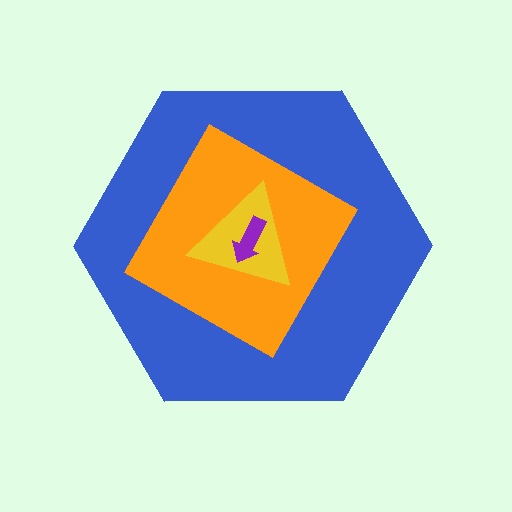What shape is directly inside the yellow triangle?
The purple arrow.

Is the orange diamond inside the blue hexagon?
Yes.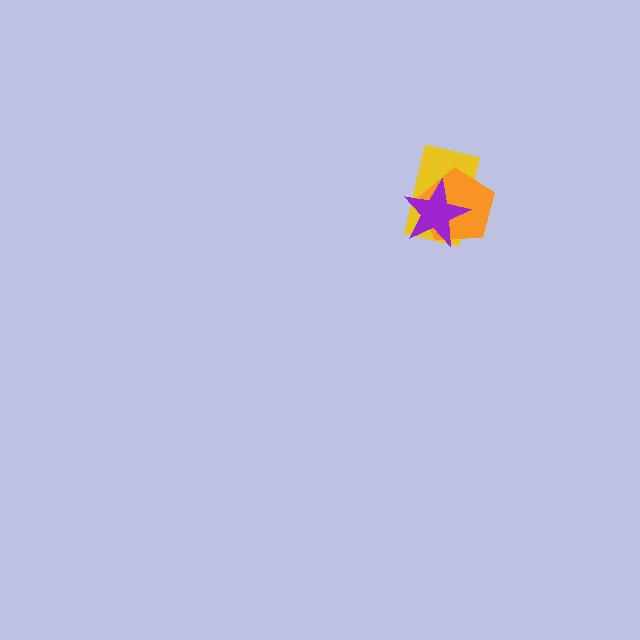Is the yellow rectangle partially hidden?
Yes, it is partially covered by another shape.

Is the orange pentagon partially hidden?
Yes, it is partially covered by another shape.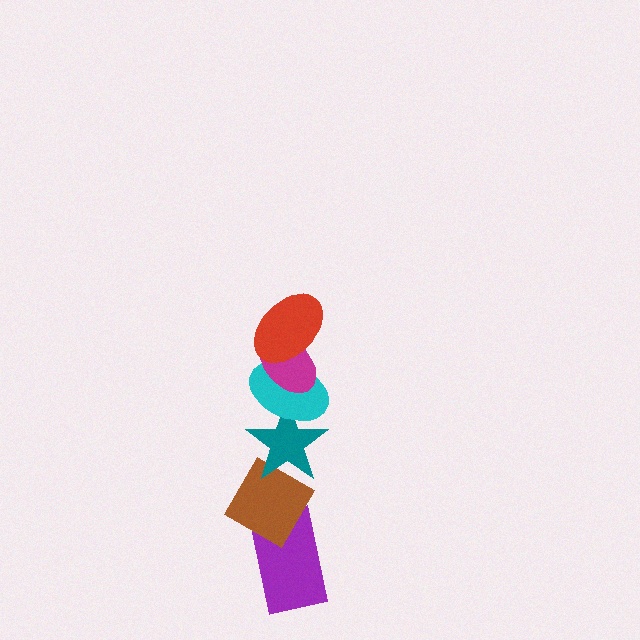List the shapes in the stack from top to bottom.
From top to bottom: the red ellipse, the magenta ellipse, the cyan ellipse, the teal star, the brown diamond, the purple rectangle.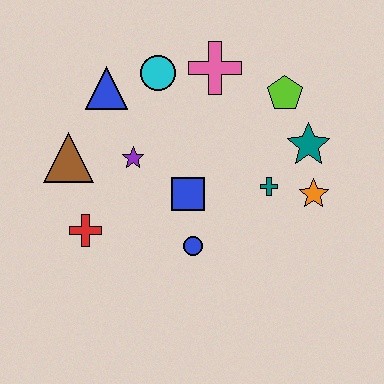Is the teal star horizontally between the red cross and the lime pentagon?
No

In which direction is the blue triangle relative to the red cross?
The blue triangle is above the red cross.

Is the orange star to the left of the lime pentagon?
No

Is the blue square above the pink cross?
No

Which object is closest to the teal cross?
The orange star is closest to the teal cross.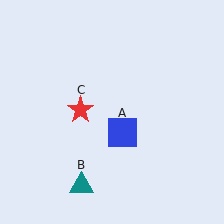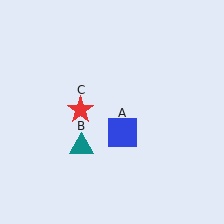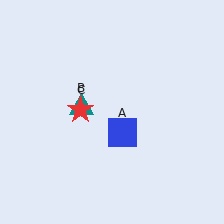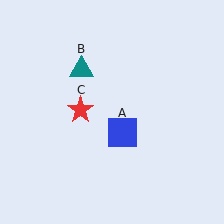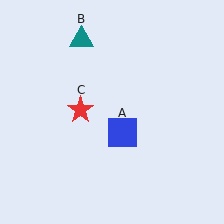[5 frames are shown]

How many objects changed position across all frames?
1 object changed position: teal triangle (object B).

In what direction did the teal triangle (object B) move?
The teal triangle (object B) moved up.